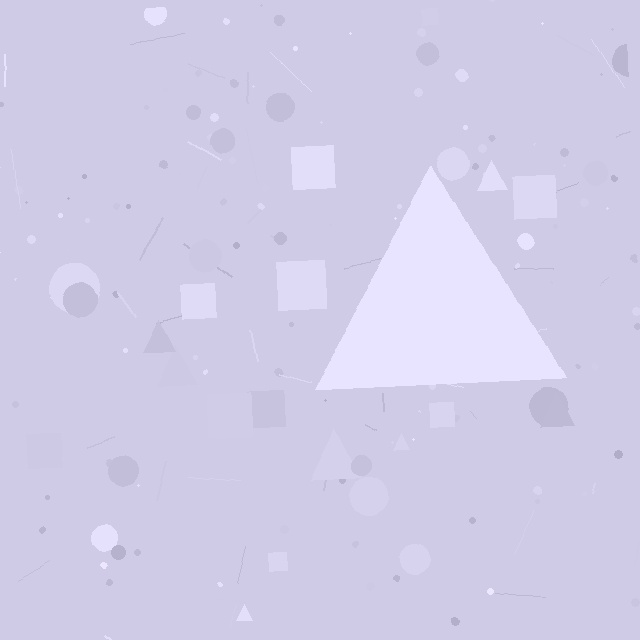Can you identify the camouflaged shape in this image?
The camouflaged shape is a triangle.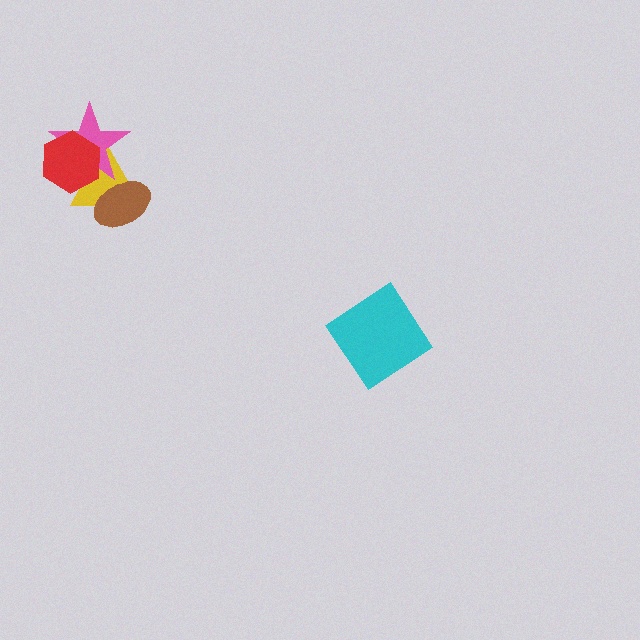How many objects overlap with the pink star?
2 objects overlap with the pink star.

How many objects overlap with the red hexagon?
2 objects overlap with the red hexagon.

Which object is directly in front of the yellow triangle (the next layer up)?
The pink star is directly in front of the yellow triangle.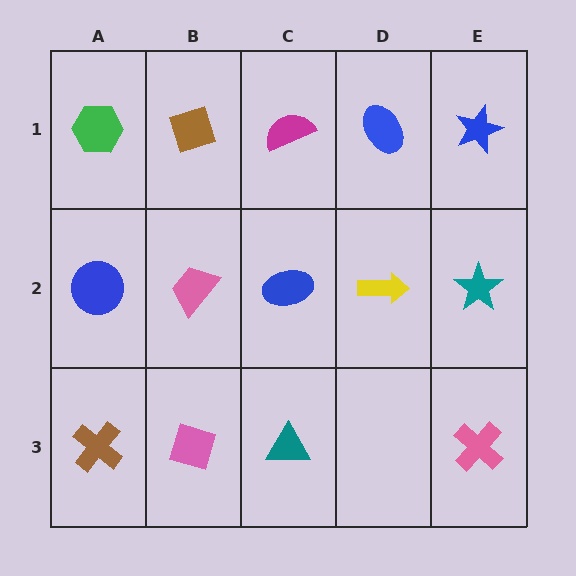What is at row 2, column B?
A pink trapezoid.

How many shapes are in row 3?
4 shapes.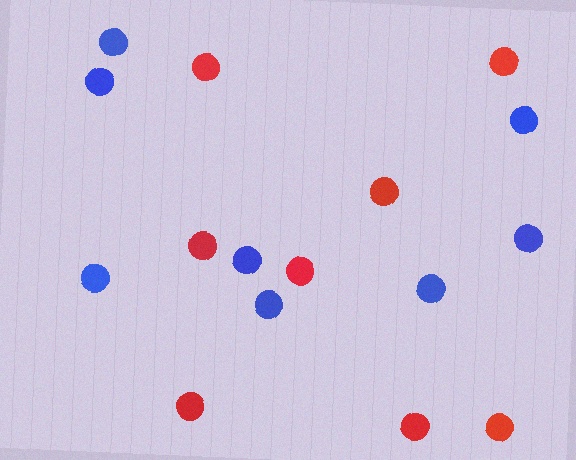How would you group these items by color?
There are 2 groups: one group of red circles (8) and one group of blue circles (8).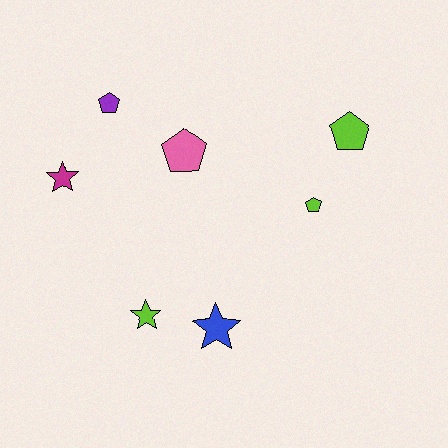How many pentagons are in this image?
There are 4 pentagons.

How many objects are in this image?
There are 7 objects.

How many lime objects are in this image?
There are 3 lime objects.